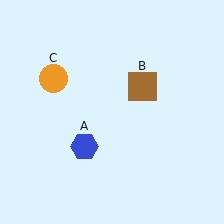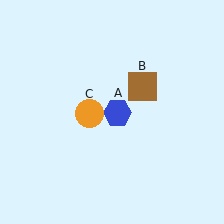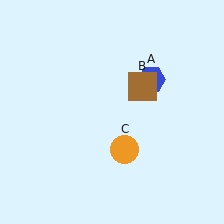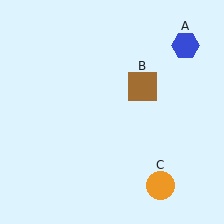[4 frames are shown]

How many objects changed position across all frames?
2 objects changed position: blue hexagon (object A), orange circle (object C).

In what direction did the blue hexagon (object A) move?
The blue hexagon (object A) moved up and to the right.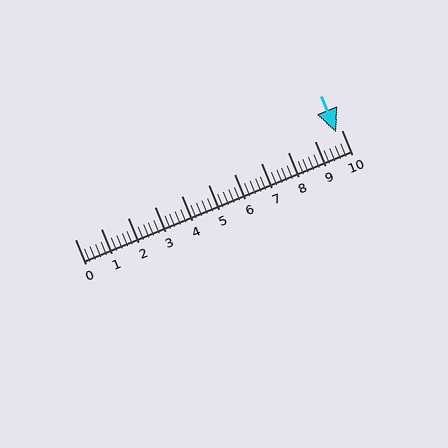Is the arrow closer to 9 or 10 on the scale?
The arrow is closer to 10.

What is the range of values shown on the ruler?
The ruler shows values from 0 to 10.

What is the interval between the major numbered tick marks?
The major tick marks are spaced 1 units apart.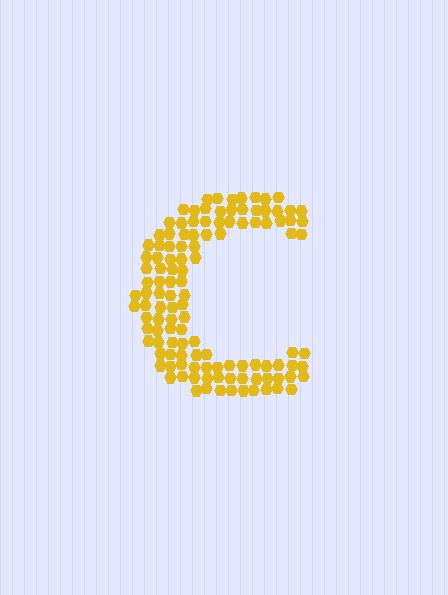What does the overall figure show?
The overall figure shows the letter C.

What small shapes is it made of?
It is made of small hexagons.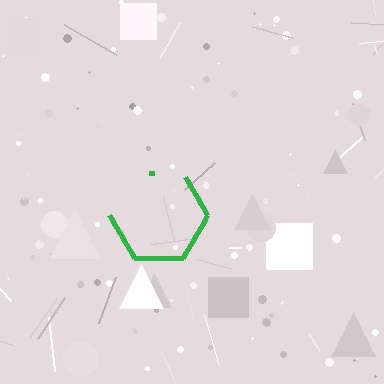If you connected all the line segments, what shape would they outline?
They would outline a hexagon.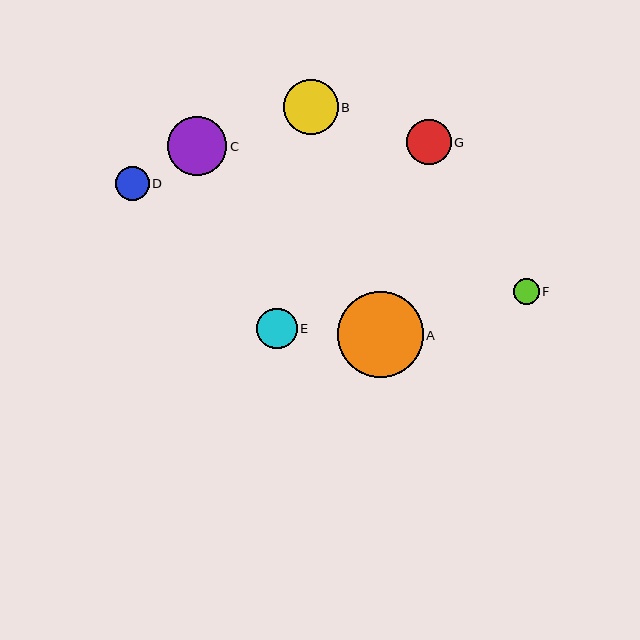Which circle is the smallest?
Circle F is the smallest with a size of approximately 26 pixels.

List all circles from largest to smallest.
From largest to smallest: A, C, B, G, E, D, F.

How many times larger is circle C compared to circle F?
Circle C is approximately 2.3 times the size of circle F.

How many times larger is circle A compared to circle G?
Circle A is approximately 1.9 times the size of circle G.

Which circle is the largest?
Circle A is the largest with a size of approximately 86 pixels.